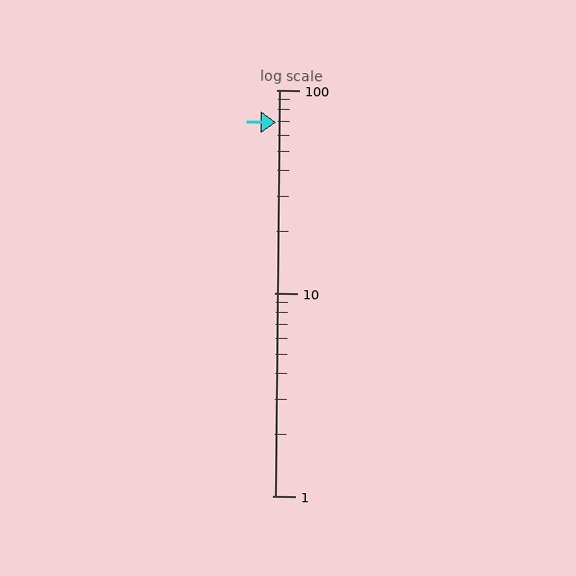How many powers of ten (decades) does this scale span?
The scale spans 2 decades, from 1 to 100.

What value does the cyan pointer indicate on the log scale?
The pointer indicates approximately 69.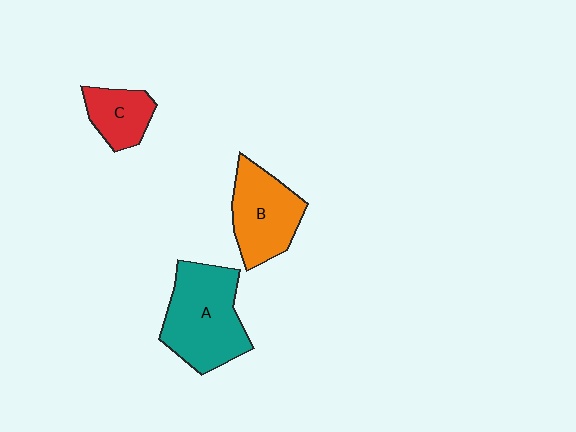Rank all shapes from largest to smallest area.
From largest to smallest: A (teal), B (orange), C (red).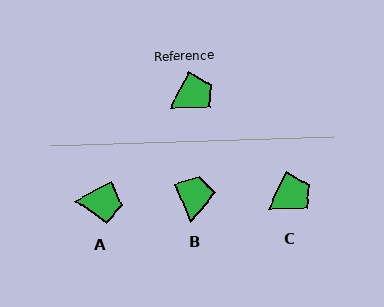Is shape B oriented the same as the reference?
No, it is off by about 49 degrees.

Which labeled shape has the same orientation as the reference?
C.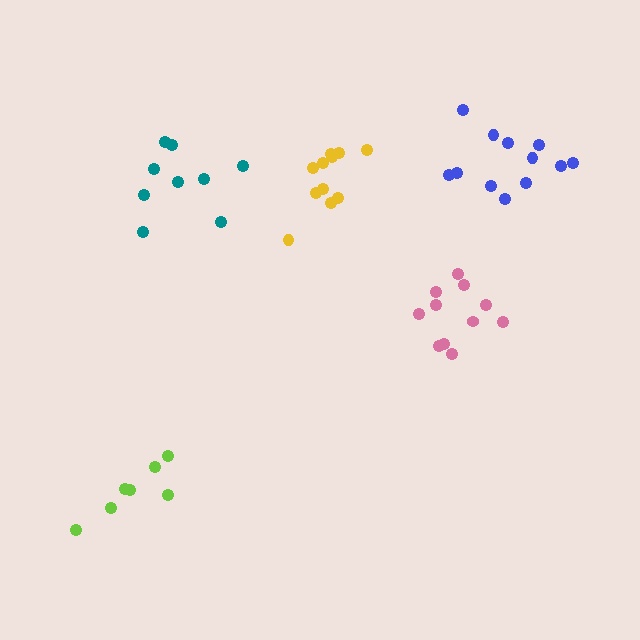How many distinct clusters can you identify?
There are 5 distinct clusters.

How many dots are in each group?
Group 1: 11 dots, Group 2: 9 dots, Group 3: 11 dots, Group 4: 7 dots, Group 5: 12 dots (50 total).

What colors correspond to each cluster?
The clusters are colored: pink, teal, yellow, lime, blue.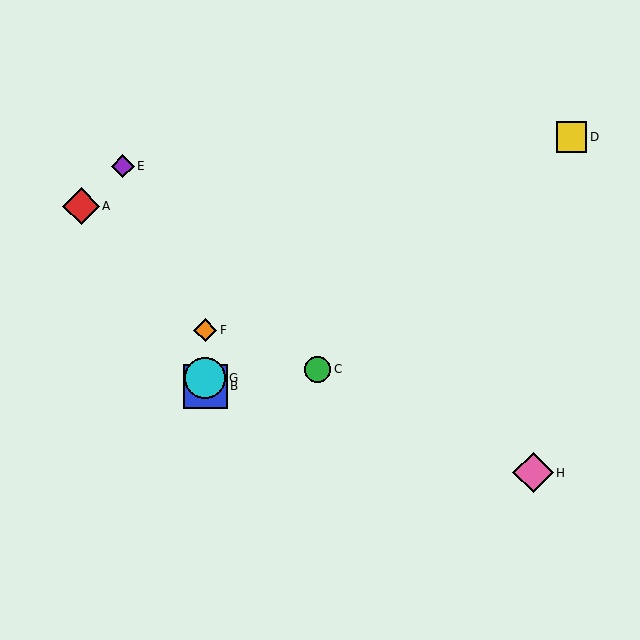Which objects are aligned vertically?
Objects B, F, G are aligned vertically.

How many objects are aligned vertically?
3 objects (B, F, G) are aligned vertically.